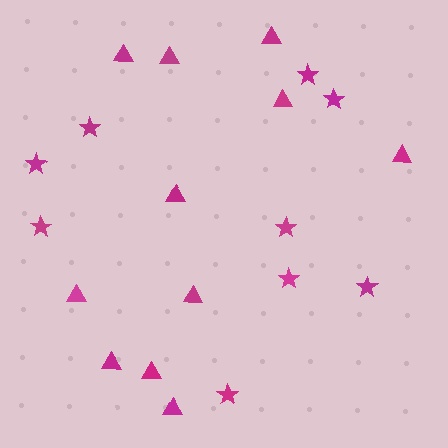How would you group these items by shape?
There are 2 groups: one group of stars (9) and one group of triangles (11).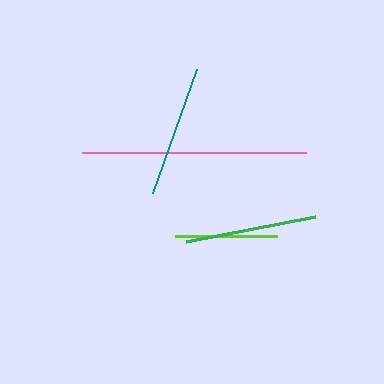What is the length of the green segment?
The green segment is approximately 131 pixels long.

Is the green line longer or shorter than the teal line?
The teal line is longer than the green line.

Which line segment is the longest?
The pink line is the longest at approximately 225 pixels.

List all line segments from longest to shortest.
From longest to shortest: pink, teal, green, lime.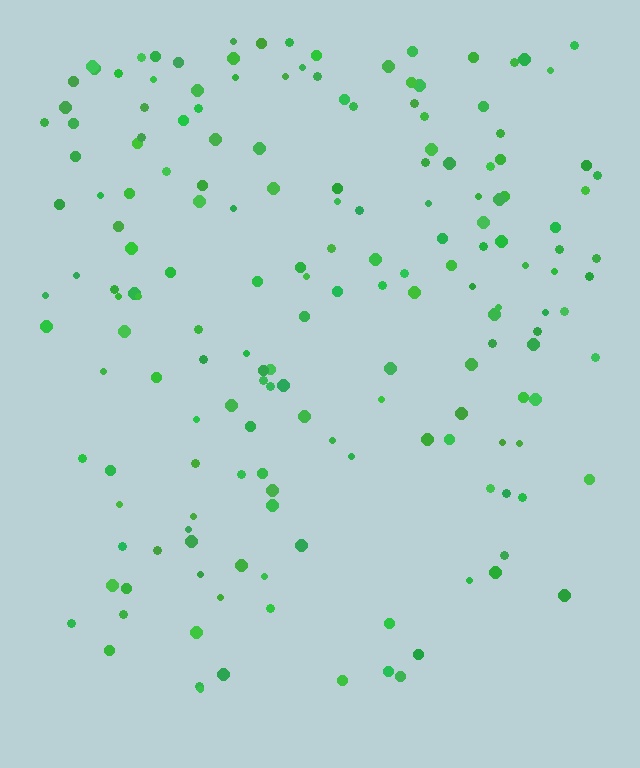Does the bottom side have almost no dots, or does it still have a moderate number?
Still a moderate number, just noticeably fewer than the top.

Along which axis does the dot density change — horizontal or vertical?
Vertical.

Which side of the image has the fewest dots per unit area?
The bottom.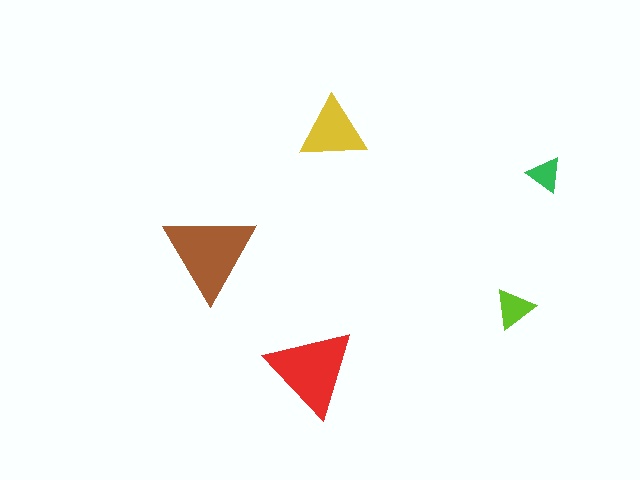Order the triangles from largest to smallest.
the brown one, the red one, the yellow one, the lime one, the green one.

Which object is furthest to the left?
The brown triangle is leftmost.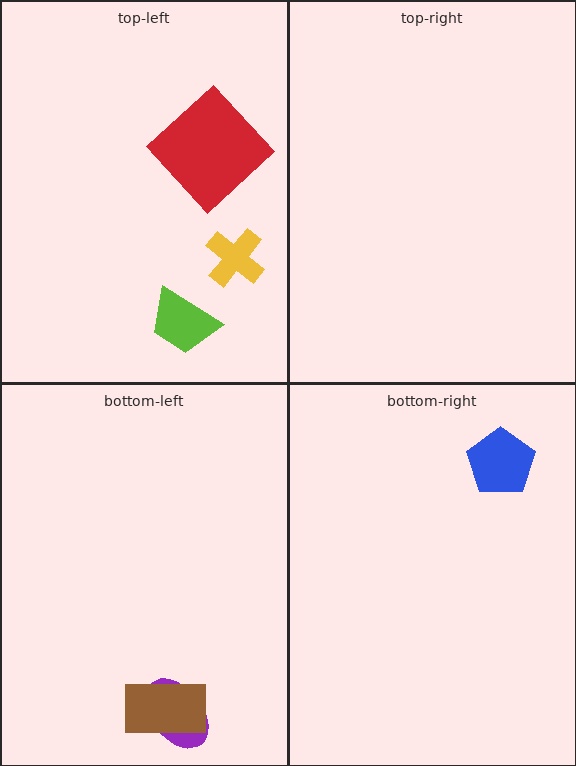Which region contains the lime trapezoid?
The top-left region.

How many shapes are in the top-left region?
3.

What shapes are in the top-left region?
The lime trapezoid, the red diamond, the yellow cross.